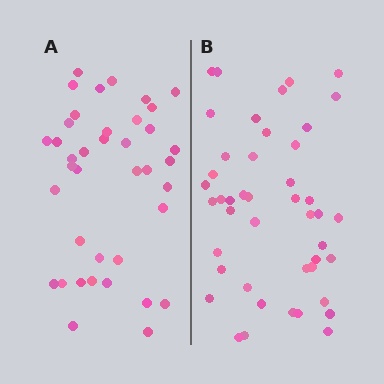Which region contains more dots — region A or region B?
Region B (the right region) has more dots.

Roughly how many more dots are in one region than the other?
Region B has about 6 more dots than region A.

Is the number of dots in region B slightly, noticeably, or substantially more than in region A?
Region B has only slightly more — the two regions are fairly close. The ratio is roughly 1.2 to 1.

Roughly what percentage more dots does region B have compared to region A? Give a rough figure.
About 15% more.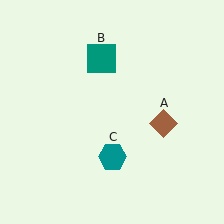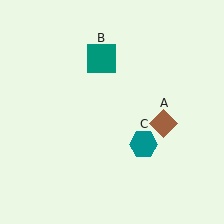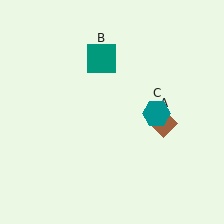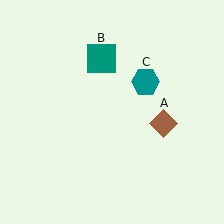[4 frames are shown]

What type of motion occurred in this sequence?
The teal hexagon (object C) rotated counterclockwise around the center of the scene.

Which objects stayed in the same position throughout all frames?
Brown diamond (object A) and teal square (object B) remained stationary.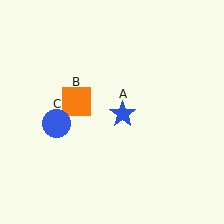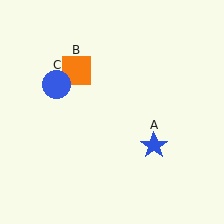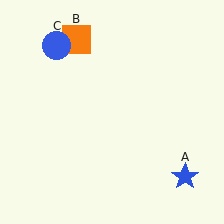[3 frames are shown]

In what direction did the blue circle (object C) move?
The blue circle (object C) moved up.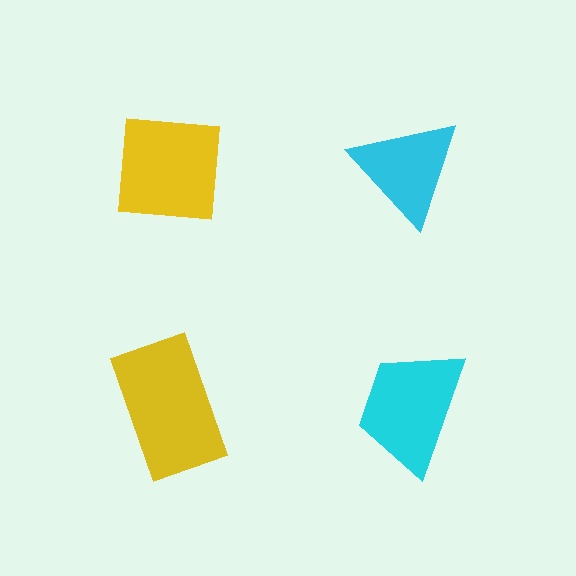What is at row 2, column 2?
A cyan trapezoid.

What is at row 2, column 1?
A yellow rectangle.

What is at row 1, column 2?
A cyan triangle.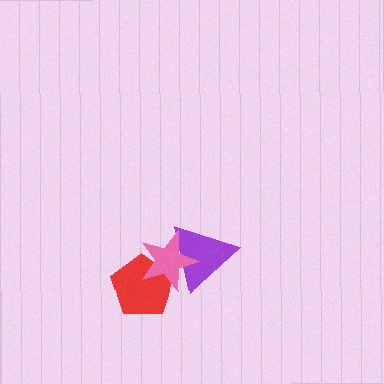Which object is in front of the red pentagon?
The pink star is in front of the red pentagon.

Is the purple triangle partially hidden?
Yes, it is partially covered by another shape.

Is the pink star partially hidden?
No, no other shape covers it.